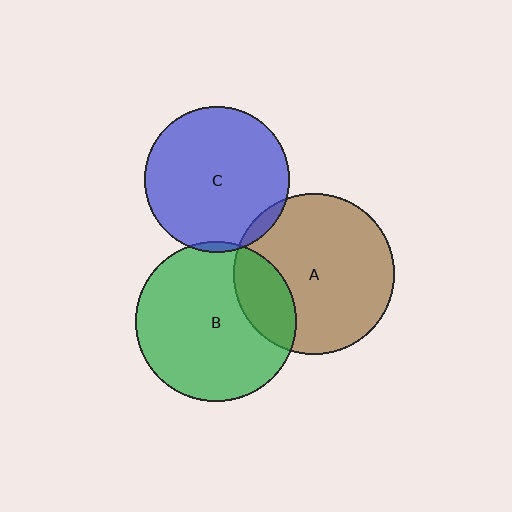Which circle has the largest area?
Circle A (brown).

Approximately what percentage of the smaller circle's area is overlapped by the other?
Approximately 5%.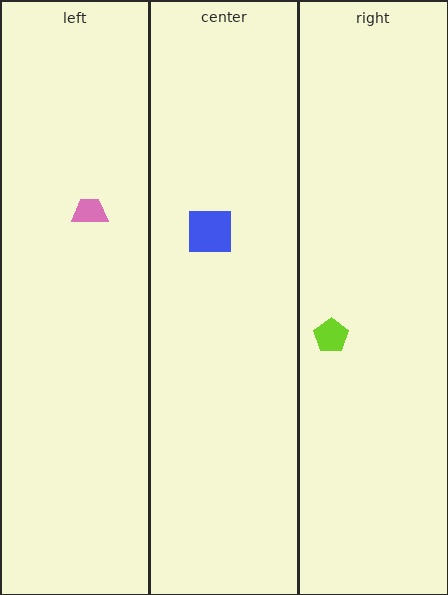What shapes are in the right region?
The lime pentagon.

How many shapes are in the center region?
1.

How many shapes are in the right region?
1.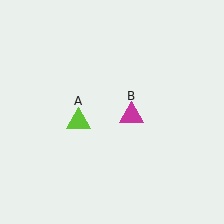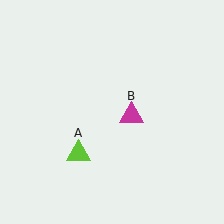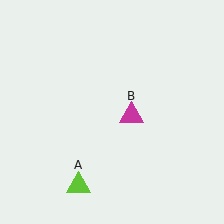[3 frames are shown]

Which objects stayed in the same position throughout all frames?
Magenta triangle (object B) remained stationary.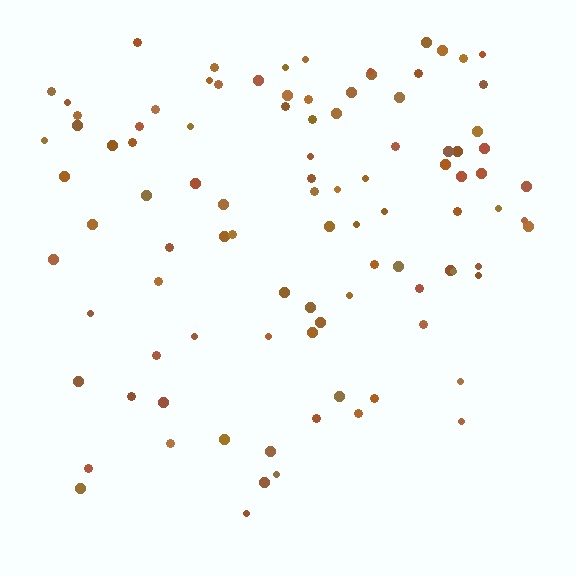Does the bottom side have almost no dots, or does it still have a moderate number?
Still a moderate number, just noticeably fewer than the top.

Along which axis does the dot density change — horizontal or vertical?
Vertical.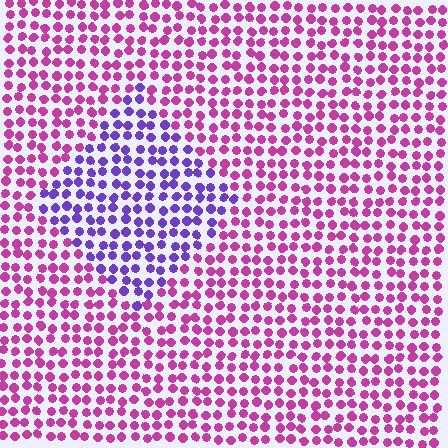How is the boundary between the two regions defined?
The boundary is defined purely by a slight shift in hue (about 52 degrees). Spacing, size, and orientation are identical on both sides.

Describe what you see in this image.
The image is filled with small magenta elements in a uniform arrangement. A diamond-shaped region is visible where the elements are tinted to a slightly different hue, forming a subtle color boundary.